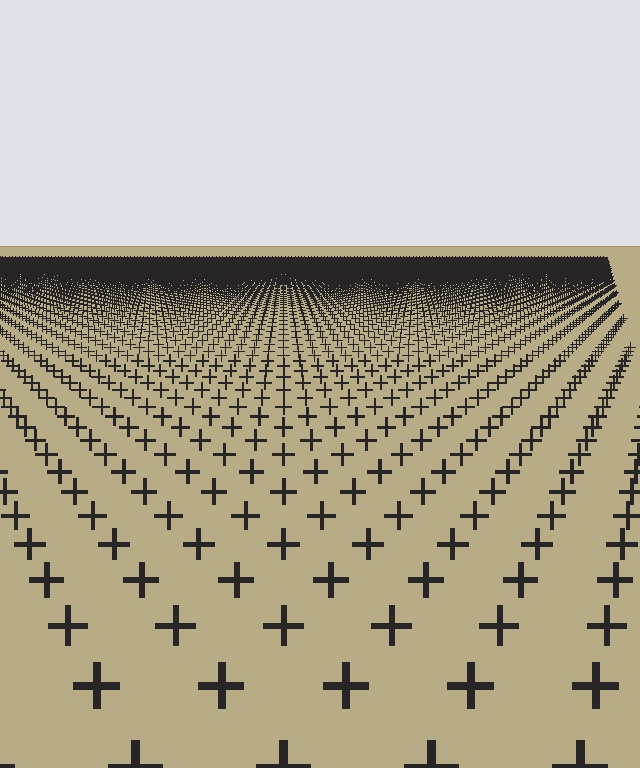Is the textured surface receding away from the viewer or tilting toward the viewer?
The surface is receding away from the viewer. Texture elements get smaller and denser toward the top.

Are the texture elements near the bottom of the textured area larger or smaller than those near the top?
Larger. Near the bottom, elements are closer to the viewer and appear at a bigger on-screen size.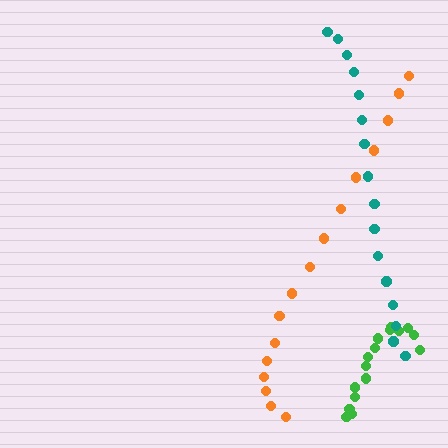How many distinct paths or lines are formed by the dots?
There are 3 distinct paths.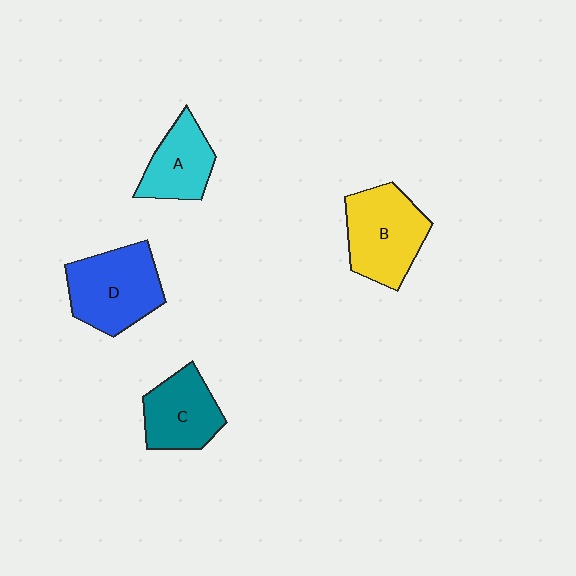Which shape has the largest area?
Shape D (blue).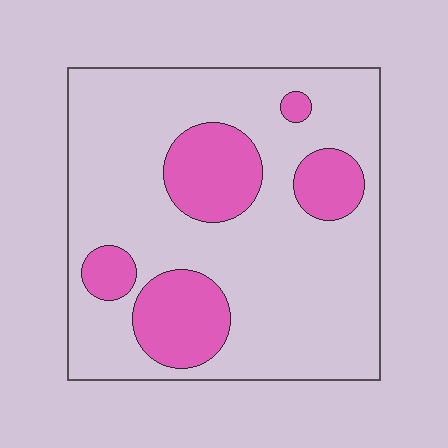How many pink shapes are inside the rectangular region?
5.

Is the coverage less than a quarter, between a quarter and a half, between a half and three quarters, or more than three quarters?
Less than a quarter.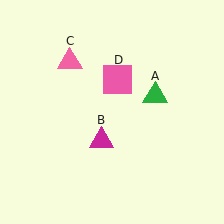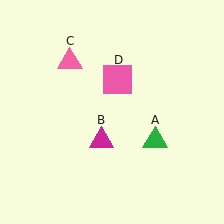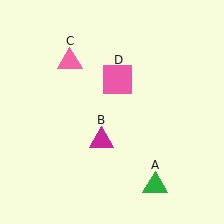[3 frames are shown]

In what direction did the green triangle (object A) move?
The green triangle (object A) moved down.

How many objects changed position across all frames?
1 object changed position: green triangle (object A).